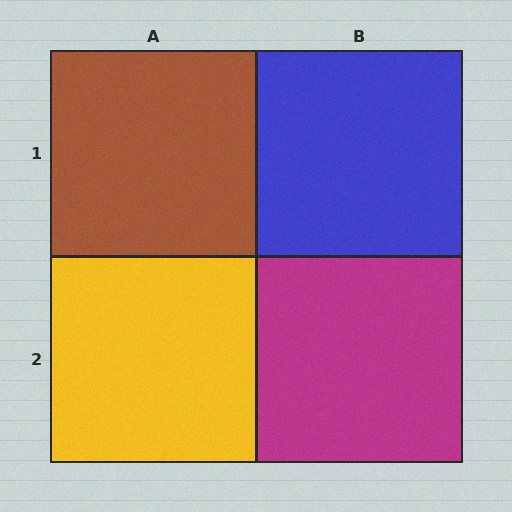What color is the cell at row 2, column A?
Yellow.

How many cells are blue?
1 cell is blue.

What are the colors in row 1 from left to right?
Brown, blue.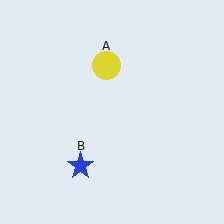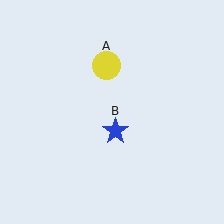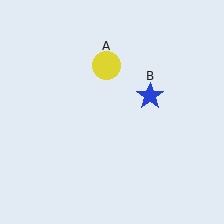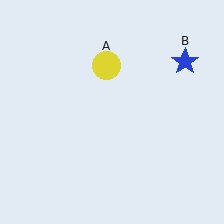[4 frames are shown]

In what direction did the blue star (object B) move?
The blue star (object B) moved up and to the right.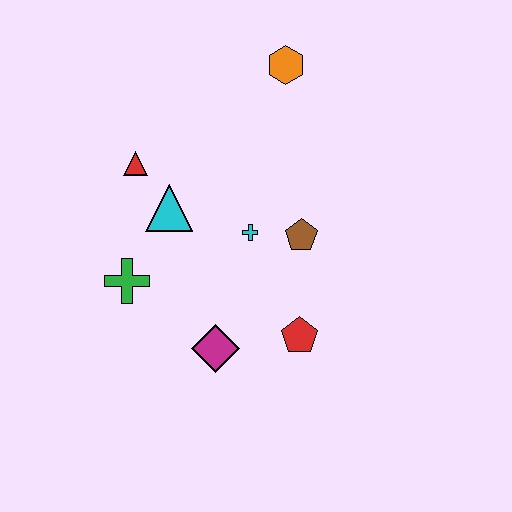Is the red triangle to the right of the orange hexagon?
No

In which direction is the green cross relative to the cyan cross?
The green cross is to the left of the cyan cross.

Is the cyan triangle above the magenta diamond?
Yes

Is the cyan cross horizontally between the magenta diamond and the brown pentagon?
Yes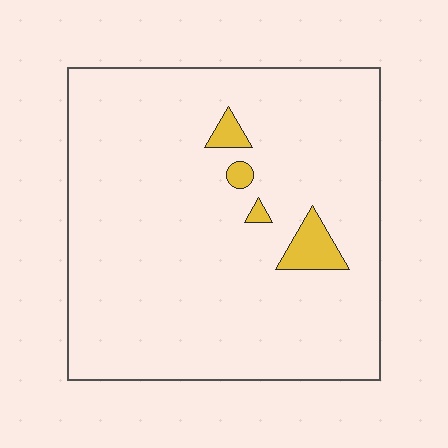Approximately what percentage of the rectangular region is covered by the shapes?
Approximately 5%.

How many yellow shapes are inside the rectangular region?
4.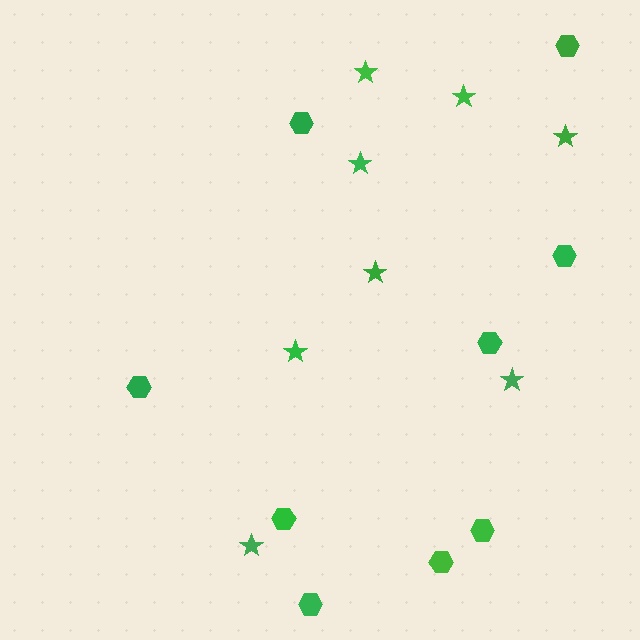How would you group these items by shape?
There are 2 groups: one group of stars (8) and one group of hexagons (9).